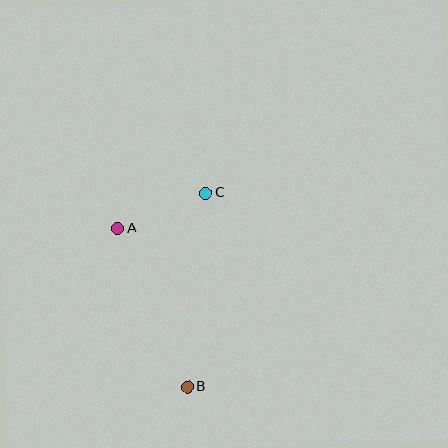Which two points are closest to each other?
Points A and C are closest to each other.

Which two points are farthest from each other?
Points B and C are farthest from each other.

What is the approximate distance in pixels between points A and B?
The distance between A and B is approximately 173 pixels.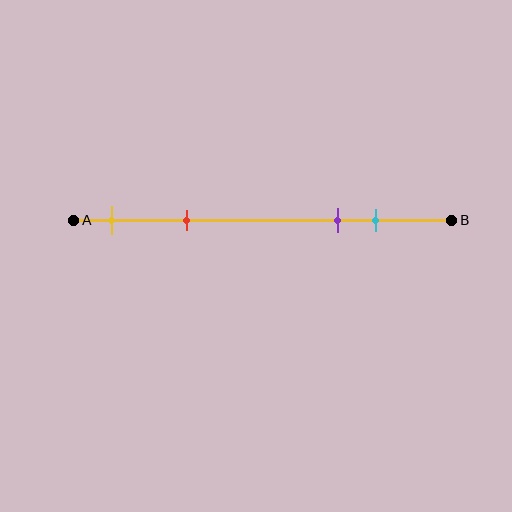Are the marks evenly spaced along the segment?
No, the marks are not evenly spaced.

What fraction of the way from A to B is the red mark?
The red mark is approximately 30% (0.3) of the way from A to B.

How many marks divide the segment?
There are 4 marks dividing the segment.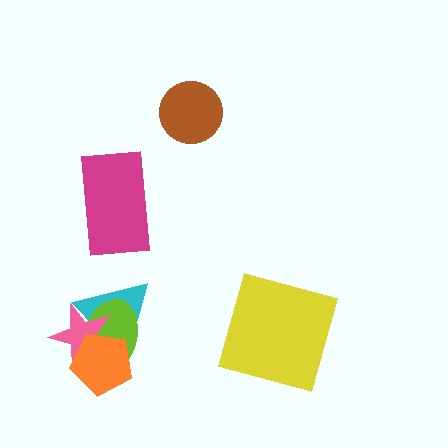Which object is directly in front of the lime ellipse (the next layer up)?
The pink star is directly in front of the lime ellipse.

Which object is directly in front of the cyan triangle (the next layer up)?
The lime ellipse is directly in front of the cyan triangle.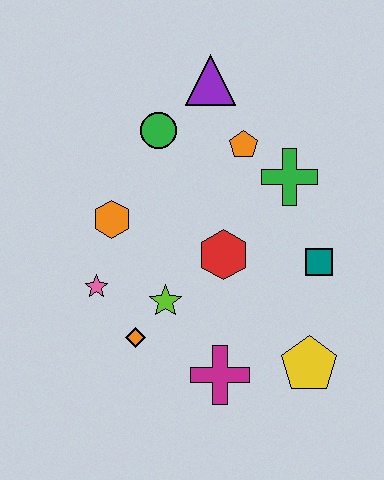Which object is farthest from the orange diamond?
The purple triangle is farthest from the orange diamond.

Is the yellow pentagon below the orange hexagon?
Yes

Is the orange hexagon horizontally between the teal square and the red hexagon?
No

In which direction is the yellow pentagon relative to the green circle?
The yellow pentagon is below the green circle.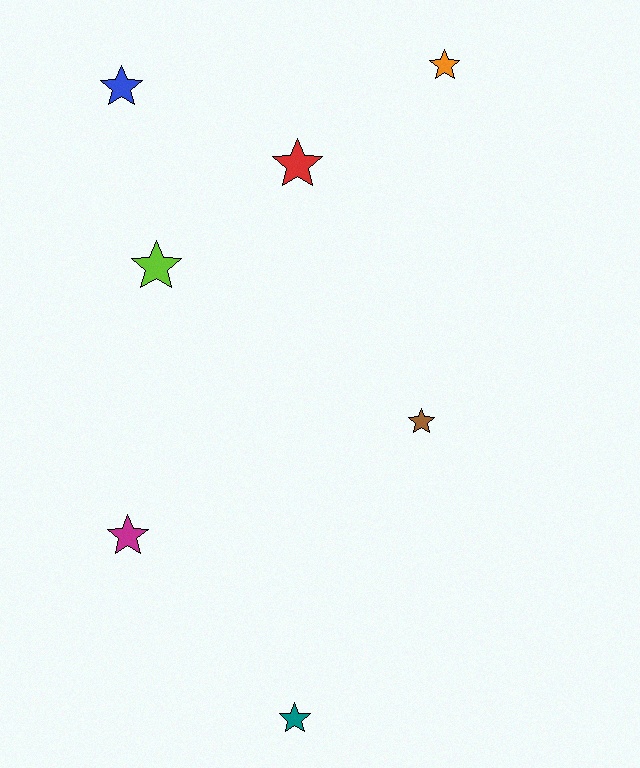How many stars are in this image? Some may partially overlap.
There are 7 stars.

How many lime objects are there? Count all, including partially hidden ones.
There is 1 lime object.